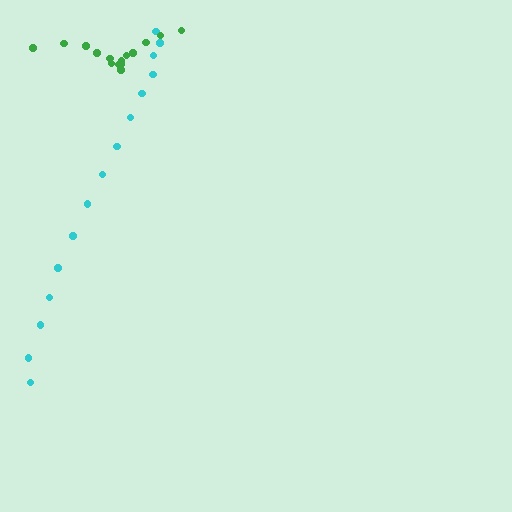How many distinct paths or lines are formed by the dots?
There are 2 distinct paths.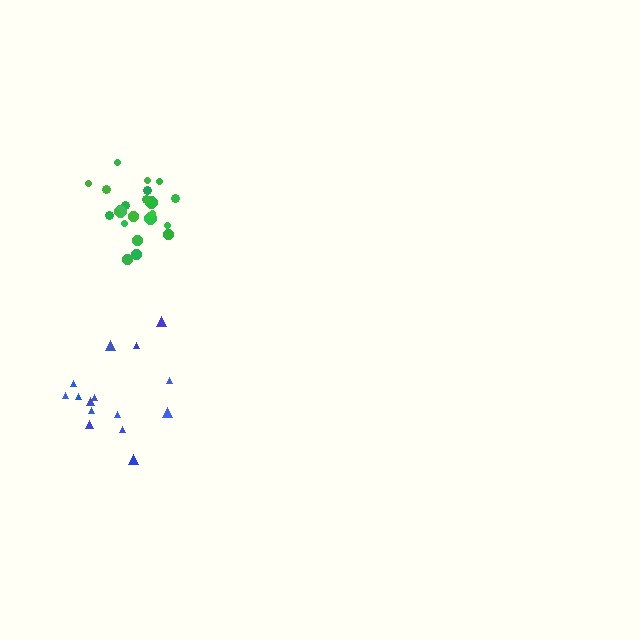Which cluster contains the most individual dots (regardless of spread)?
Green (23).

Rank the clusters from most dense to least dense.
green, blue.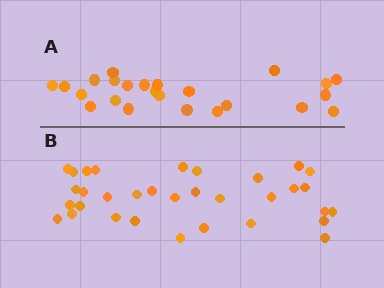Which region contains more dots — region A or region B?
Region B (the bottom region) has more dots.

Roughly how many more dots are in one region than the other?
Region B has roughly 8 or so more dots than region A.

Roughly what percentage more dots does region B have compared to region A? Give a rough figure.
About 40% more.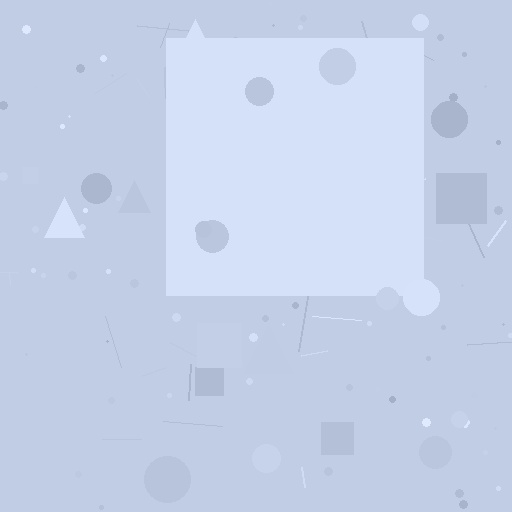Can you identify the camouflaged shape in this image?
The camouflaged shape is a square.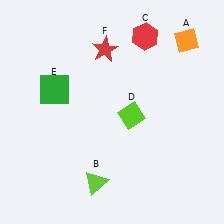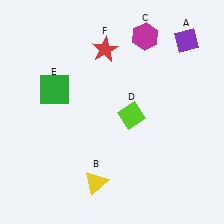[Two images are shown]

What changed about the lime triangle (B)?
In Image 1, B is lime. In Image 2, it changed to yellow.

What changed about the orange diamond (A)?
In Image 1, A is orange. In Image 2, it changed to purple.